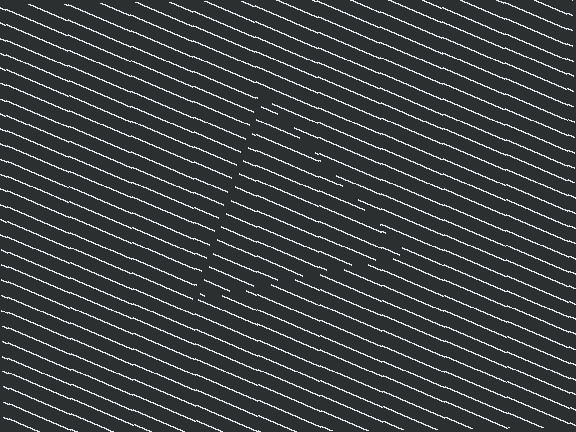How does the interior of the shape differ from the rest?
The interior of the shape contains the same grating, shifted by half a period — the contour is defined by the phase discontinuity where line-ends from the inner and outer gratings abut.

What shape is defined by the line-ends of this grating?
An illusory triangle. The interior of the shape contains the same grating, shifted by half a period — the contour is defined by the phase discontinuity where line-ends from the inner and outer gratings abut.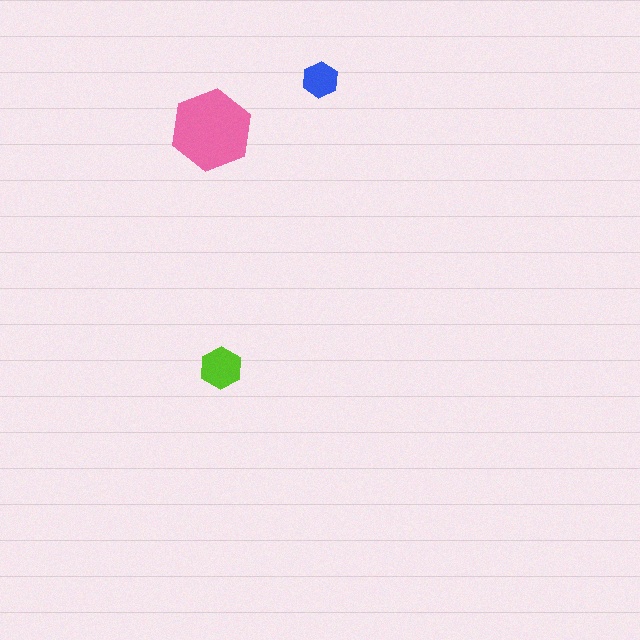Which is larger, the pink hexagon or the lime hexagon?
The pink one.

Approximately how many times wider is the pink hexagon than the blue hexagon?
About 2 times wider.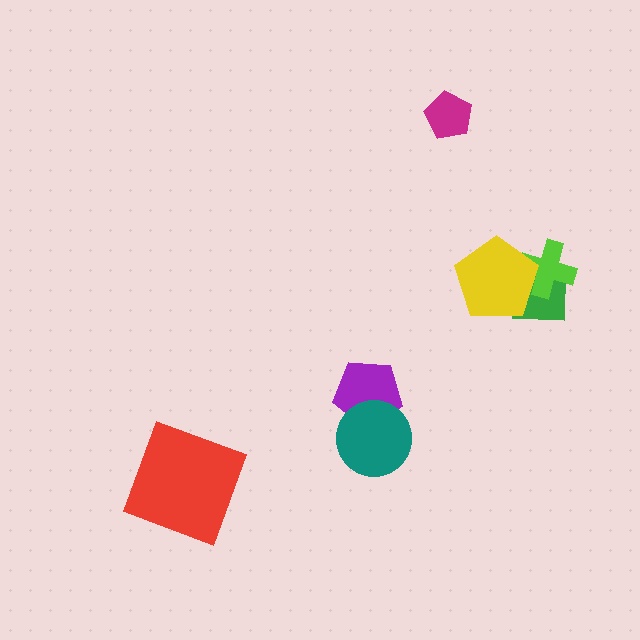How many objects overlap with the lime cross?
2 objects overlap with the lime cross.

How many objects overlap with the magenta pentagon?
0 objects overlap with the magenta pentagon.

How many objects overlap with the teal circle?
1 object overlaps with the teal circle.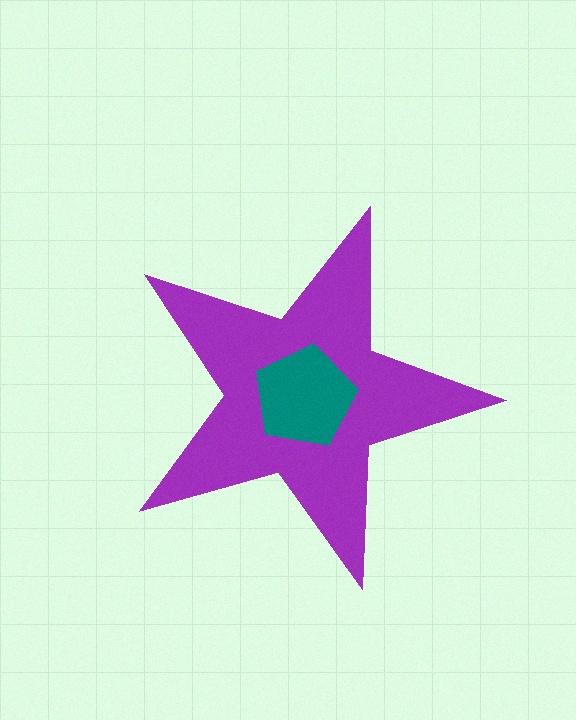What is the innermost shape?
The teal pentagon.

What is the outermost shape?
The purple star.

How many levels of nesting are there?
2.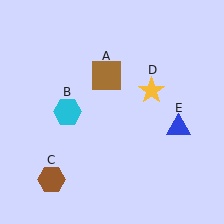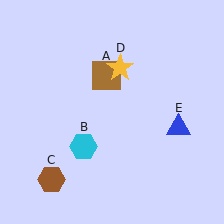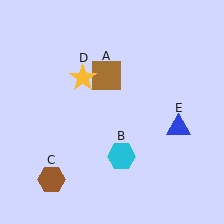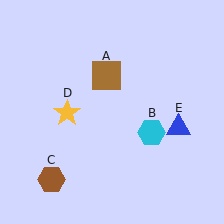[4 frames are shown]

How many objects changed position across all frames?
2 objects changed position: cyan hexagon (object B), yellow star (object D).